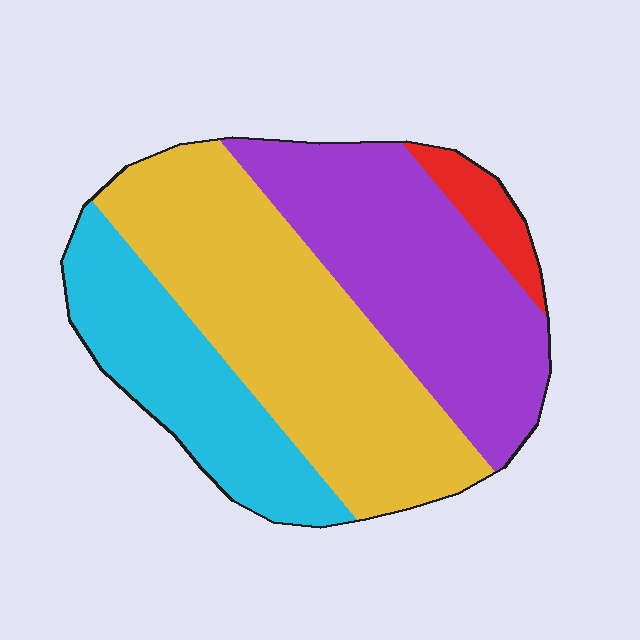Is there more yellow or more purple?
Yellow.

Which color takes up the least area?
Red, at roughly 5%.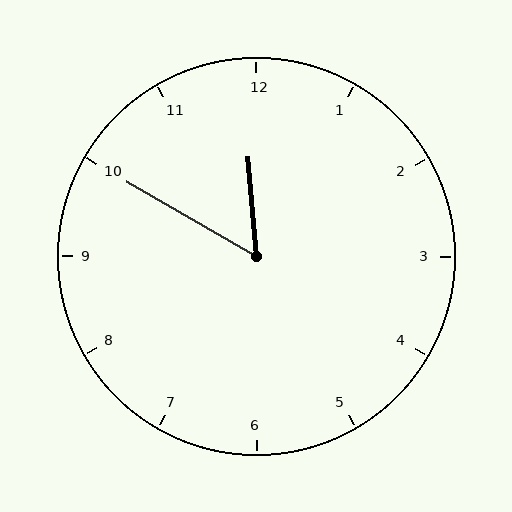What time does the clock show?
11:50.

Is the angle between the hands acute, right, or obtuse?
It is acute.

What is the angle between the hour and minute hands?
Approximately 55 degrees.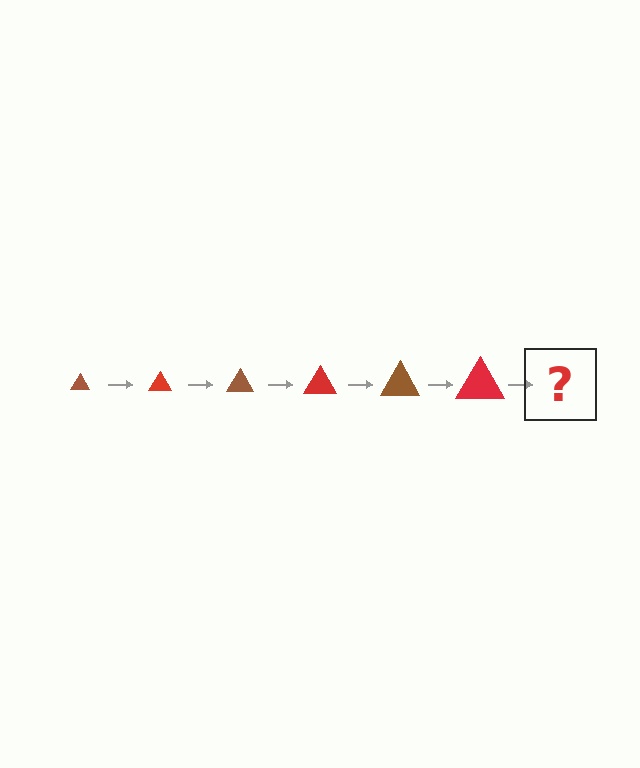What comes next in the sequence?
The next element should be a brown triangle, larger than the previous one.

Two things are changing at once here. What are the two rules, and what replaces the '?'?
The two rules are that the triangle grows larger each step and the color cycles through brown and red. The '?' should be a brown triangle, larger than the previous one.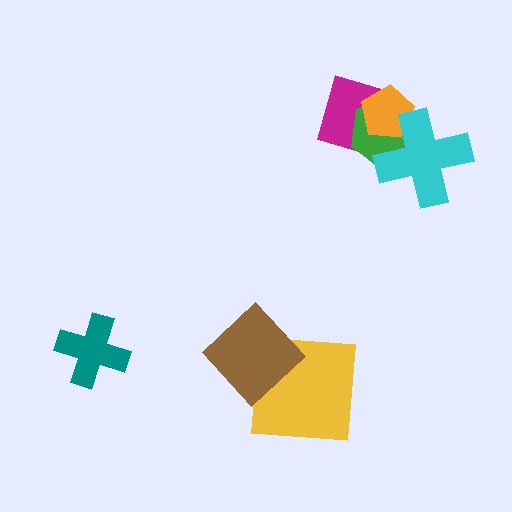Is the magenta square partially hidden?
Yes, it is partially covered by another shape.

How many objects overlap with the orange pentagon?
3 objects overlap with the orange pentagon.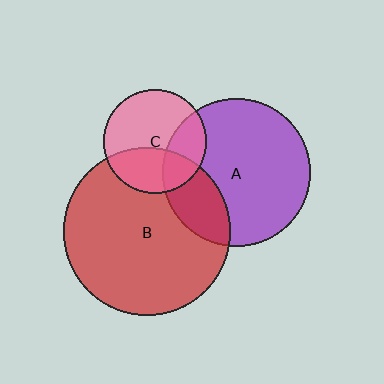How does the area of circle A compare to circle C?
Approximately 2.0 times.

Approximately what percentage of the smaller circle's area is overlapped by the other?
Approximately 25%.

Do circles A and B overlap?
Yes.